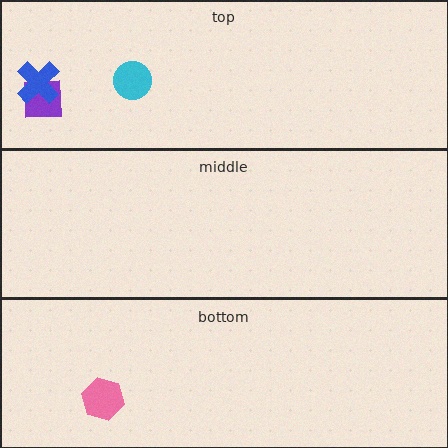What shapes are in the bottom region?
The pink hexagon.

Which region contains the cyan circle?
The top region.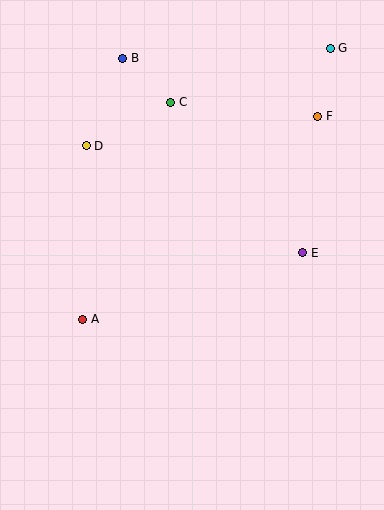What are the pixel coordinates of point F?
Point F is at (318, 116).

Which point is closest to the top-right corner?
Point G is closest to the top-right corner.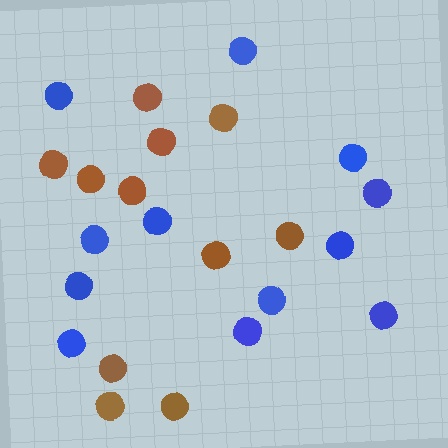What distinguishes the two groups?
There are 2 groups: one group of brown circles (11) and one group of blue circles (12).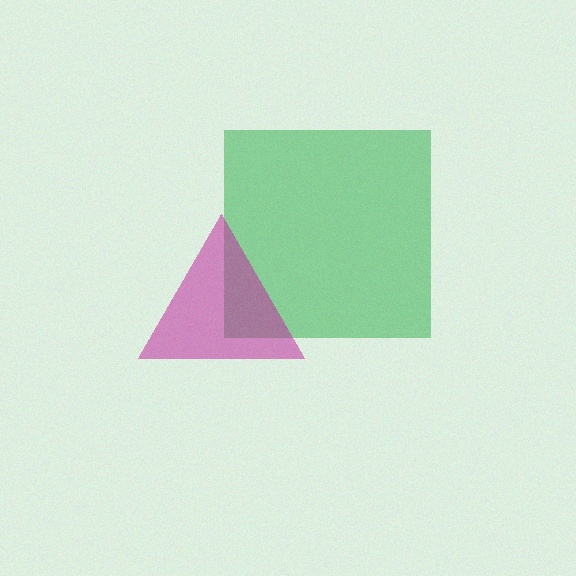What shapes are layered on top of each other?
The layered shapes are: a green square, a magenta triangle.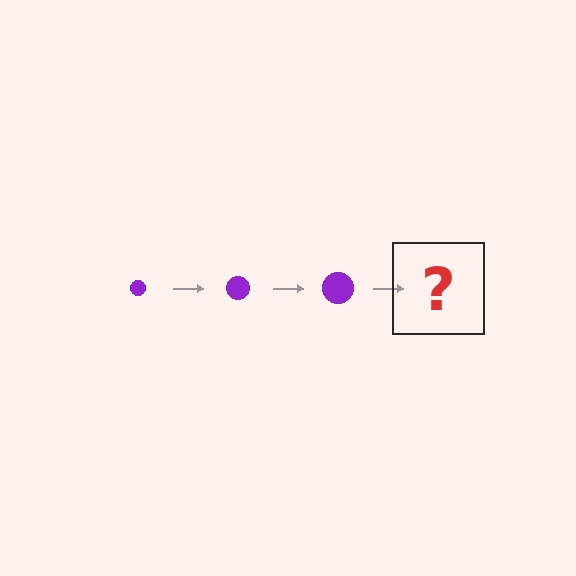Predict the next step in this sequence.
The next step is a purple circle, larger than the previous one.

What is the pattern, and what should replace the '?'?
The pattern is that the circle gets progressively larger each step. The '?' should be a purple circle, larger than the previous one.